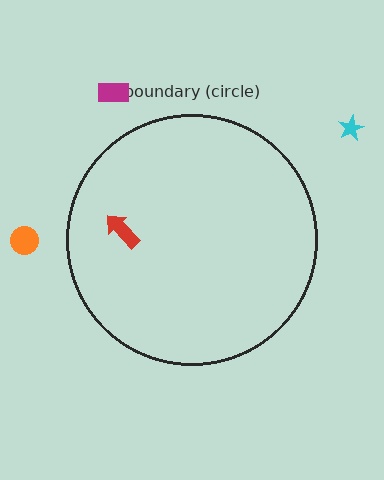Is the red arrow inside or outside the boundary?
Inside.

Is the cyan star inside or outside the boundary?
Outside.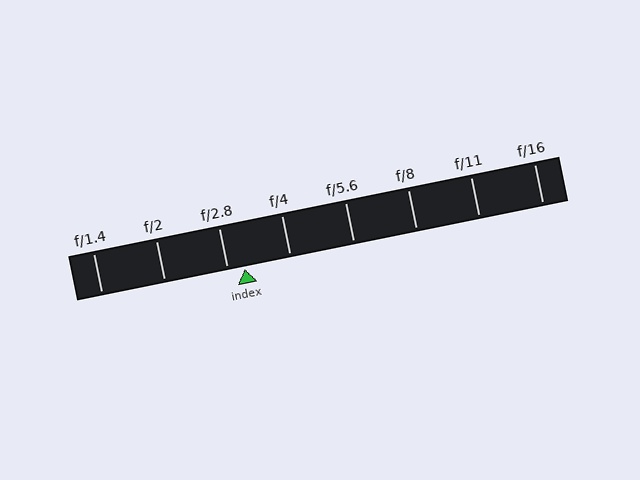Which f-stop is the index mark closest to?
The index mark is closest to f/2.8.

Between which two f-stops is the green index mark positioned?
The index mark is between f/2.8 and f/4.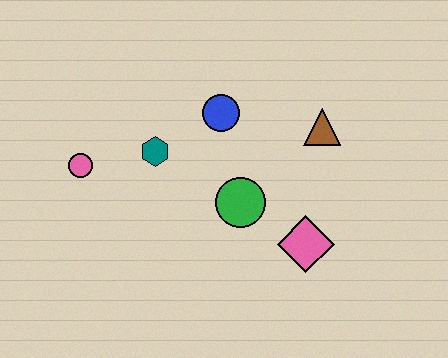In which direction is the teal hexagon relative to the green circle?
The teal hexagon is to the left of the green circle.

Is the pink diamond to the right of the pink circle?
Yes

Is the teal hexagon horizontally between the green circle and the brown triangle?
No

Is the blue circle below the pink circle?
No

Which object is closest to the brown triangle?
The blue circle is closest to the brown triangle.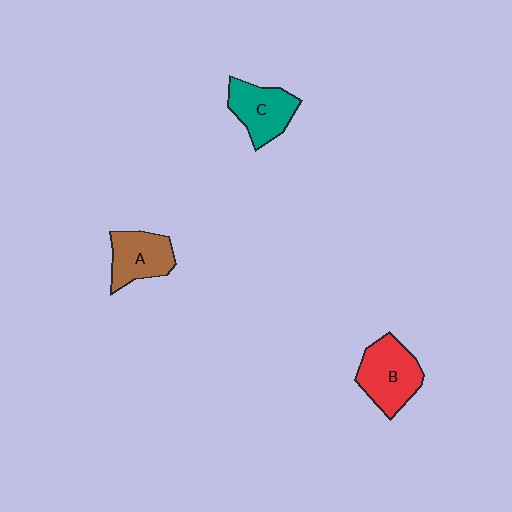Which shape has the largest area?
Shape B (red).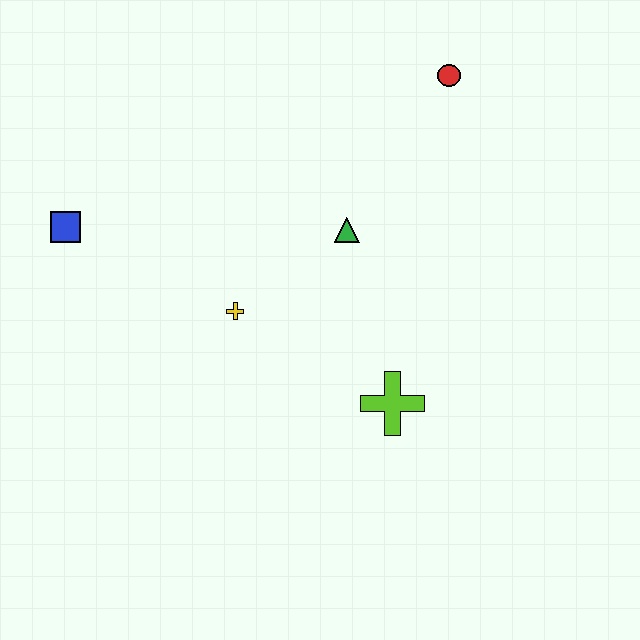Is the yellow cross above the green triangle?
No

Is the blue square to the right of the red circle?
No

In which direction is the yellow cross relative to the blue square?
The yellow cross is to the right of the blue square.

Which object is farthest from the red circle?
The blue square is farthest from the red circle.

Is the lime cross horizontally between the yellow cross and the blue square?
No